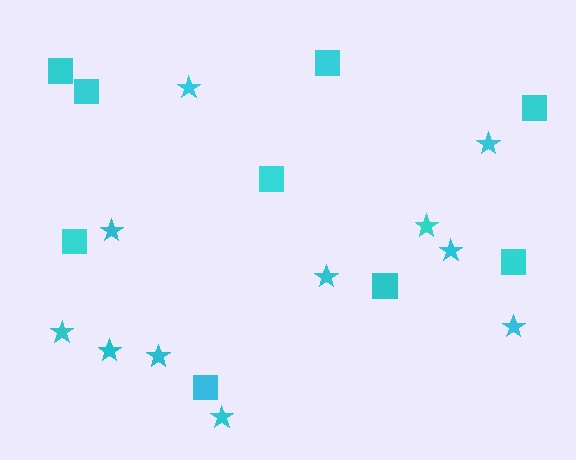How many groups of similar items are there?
There are 2 groups: one group of stars (11) and one group of squares (9).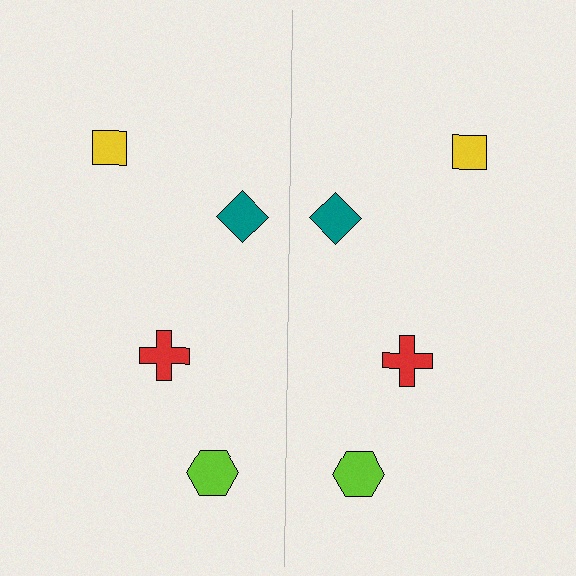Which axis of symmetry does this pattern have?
The pattern has a vertical axis of symmetry running through the center of the image.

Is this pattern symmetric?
Yes, this pattern has bilateral (reflection) symmetry.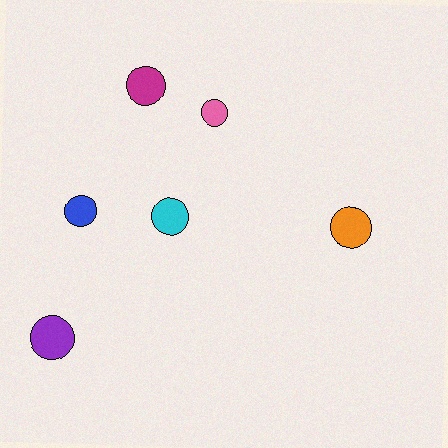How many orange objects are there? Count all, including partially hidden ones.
There is 1 orange object.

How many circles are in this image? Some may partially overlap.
There are 6 circles.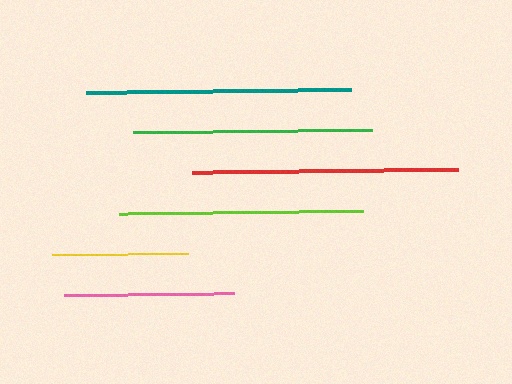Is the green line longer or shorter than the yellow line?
The green line is longer than the yellow line.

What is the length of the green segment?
The green segment is approximately 239 pixels long.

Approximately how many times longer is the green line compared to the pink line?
The green line is approximately 1.4 times the length of the pink line.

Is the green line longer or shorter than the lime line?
The lime line is longer than the green line.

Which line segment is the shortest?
The yellow line is the shortest at approximately 137 pixels.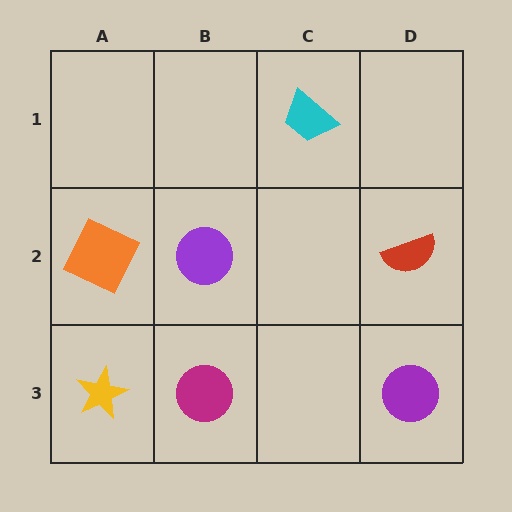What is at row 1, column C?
A cyan trapezoid.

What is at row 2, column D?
A red semicircle.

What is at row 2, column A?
An orange square.